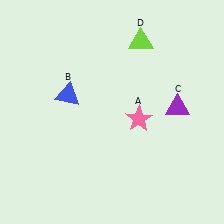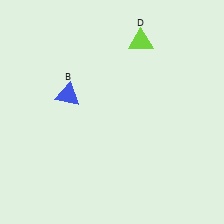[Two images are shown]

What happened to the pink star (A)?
The pink star (A) was removed in Image 2. It was in the bottom-right area of Image 1.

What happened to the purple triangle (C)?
The purple triangle (C) was removed in Image 2. It was in the top-right area of Image 1.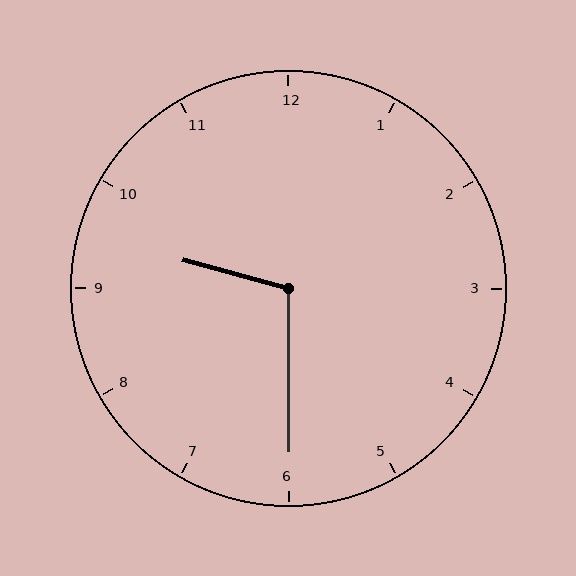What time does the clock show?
9:30.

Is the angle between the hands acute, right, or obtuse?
It is obtuse.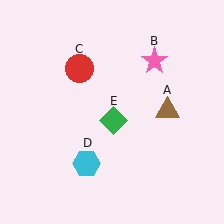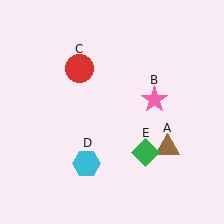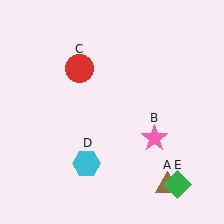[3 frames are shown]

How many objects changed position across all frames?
3 objects changed position: brown triangle (object A), pink star (object B), green diamond (object E).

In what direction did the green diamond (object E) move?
The green diamond (object E) moved down and to the right.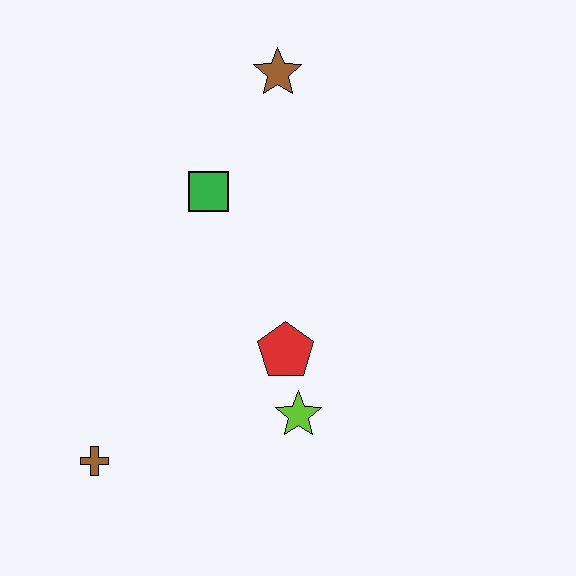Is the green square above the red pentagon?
Yes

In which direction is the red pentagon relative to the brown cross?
The red pentagon is to the right of the brown cross.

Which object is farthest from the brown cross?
The brown star is farthest from the brown cross.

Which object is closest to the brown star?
The green square is closest to the brown star.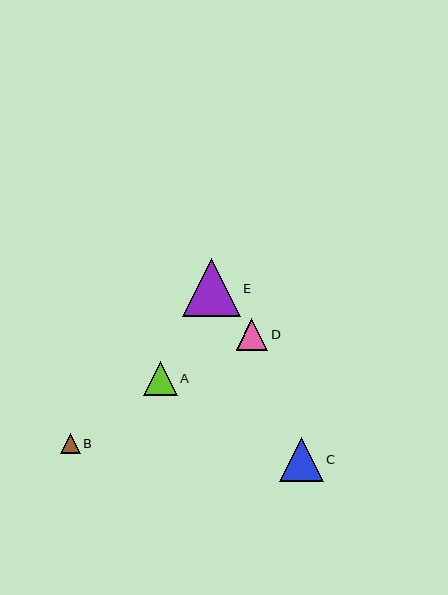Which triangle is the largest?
Triangle E is the largest with a size of approximately 58 pixels.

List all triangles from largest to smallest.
From largest to smallest: E, C, A, D, B.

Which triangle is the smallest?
Triangle B is the smallest with a size of approximately 20 pixels.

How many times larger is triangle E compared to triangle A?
Triangle E is approximately 1.7 times the size of triangle A.